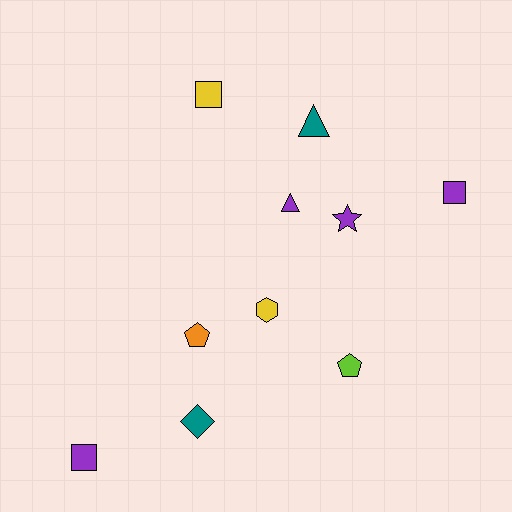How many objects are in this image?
There are 10 objects.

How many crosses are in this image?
There are no crosses.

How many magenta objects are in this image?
There are no magenta objects.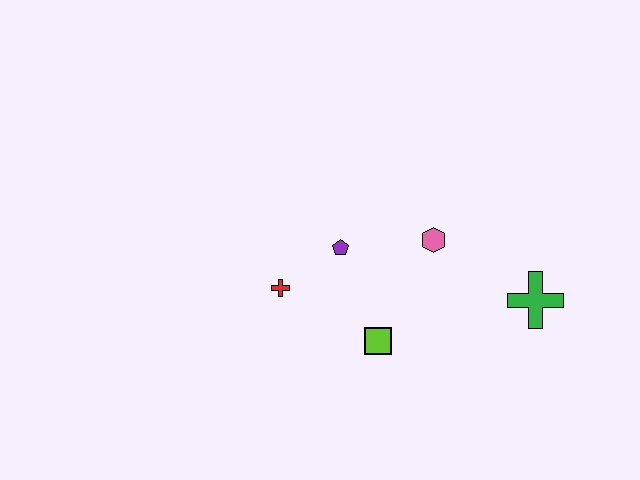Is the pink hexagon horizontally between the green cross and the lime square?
Yes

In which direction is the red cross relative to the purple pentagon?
The red cross is to the left of the purple pentagon.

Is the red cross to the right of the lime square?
No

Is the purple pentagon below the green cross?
No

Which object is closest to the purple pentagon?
The red cross is closest to the purple pentagon.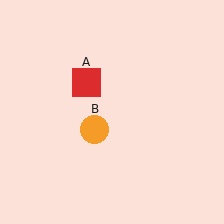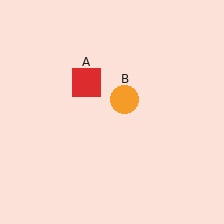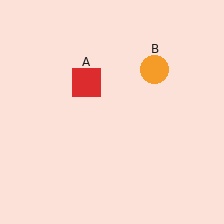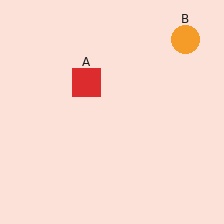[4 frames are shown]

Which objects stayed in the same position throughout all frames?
Red square (object A) remained stationary.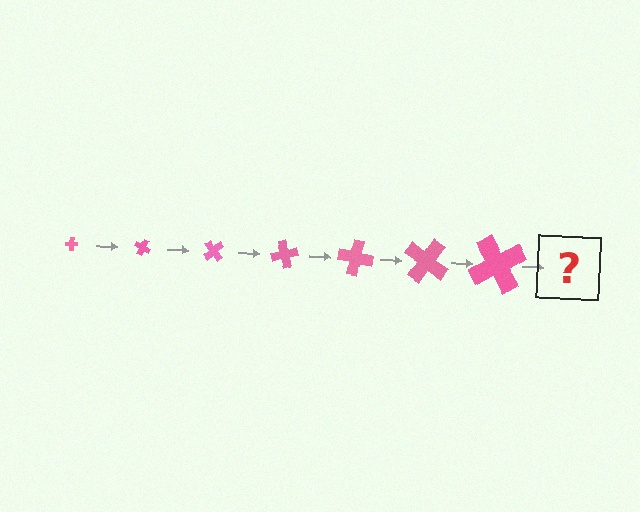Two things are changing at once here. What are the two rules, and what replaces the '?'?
The two rules are that the cross grows larger each step and it rotates 25 degrees each step. The '?' should be a cross, larger than the previous one and rotated 175 degrees from the start.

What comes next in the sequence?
The next element should be a cross, larger than the previous one and rotated 175 degrees from the start.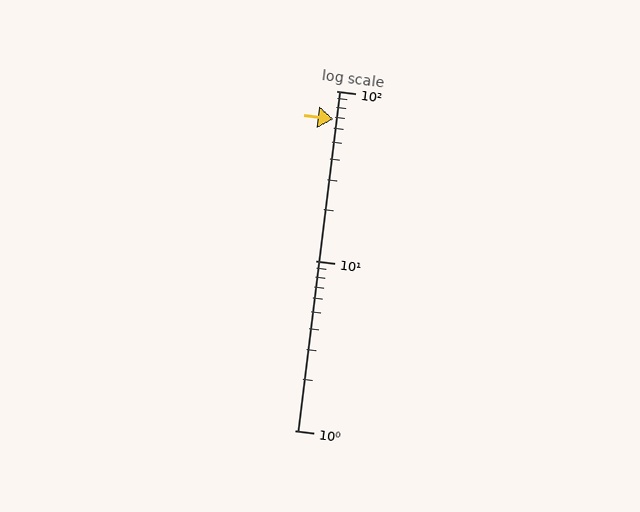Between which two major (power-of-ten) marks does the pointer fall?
The pointer is between 10 and 100.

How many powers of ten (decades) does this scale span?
The scale spans 2 decades, from 1 to 100.